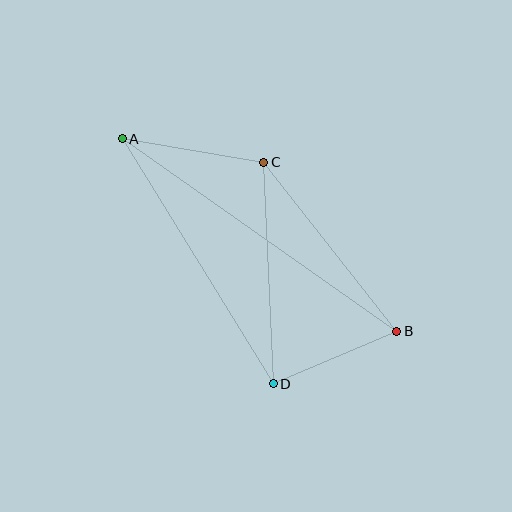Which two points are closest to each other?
Points B and D are closest to each other.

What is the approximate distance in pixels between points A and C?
The distance between A and C is approximately 143 pixels.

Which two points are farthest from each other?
Points A and B are farthest from each other.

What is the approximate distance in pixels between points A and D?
The distance between A and D is approximately 288 pixels.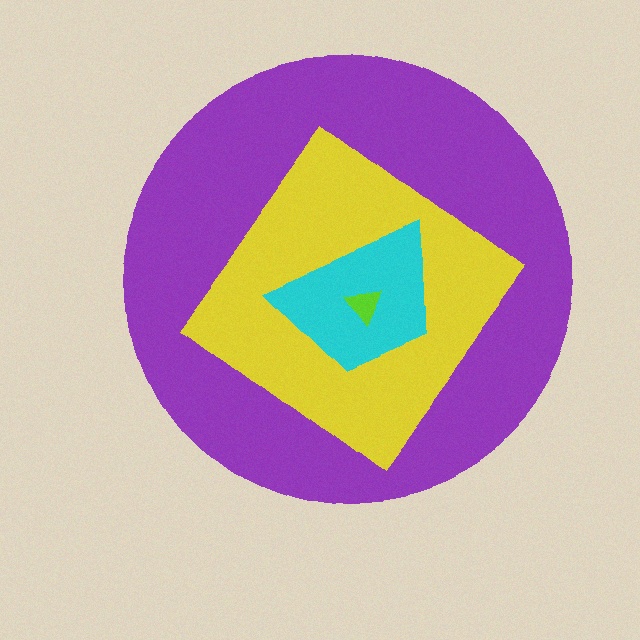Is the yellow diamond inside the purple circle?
Yes.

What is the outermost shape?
The purple circle.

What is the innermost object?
The lime triangle.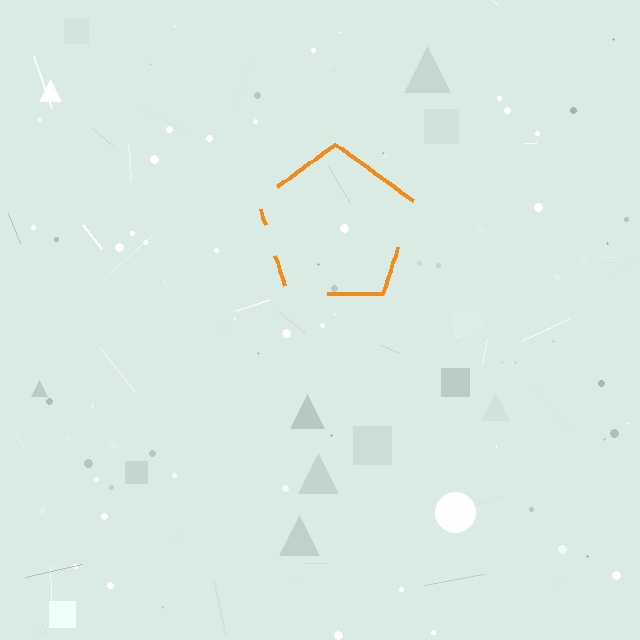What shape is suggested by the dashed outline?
The dashed outline suggests a pentagon.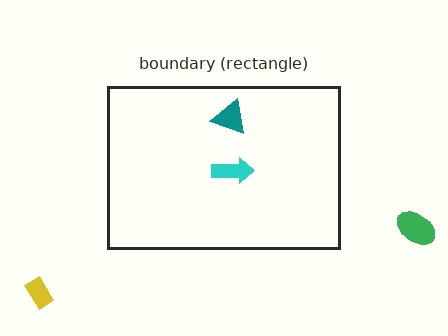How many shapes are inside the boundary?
2 inside, 2 outside.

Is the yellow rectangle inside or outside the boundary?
Outside.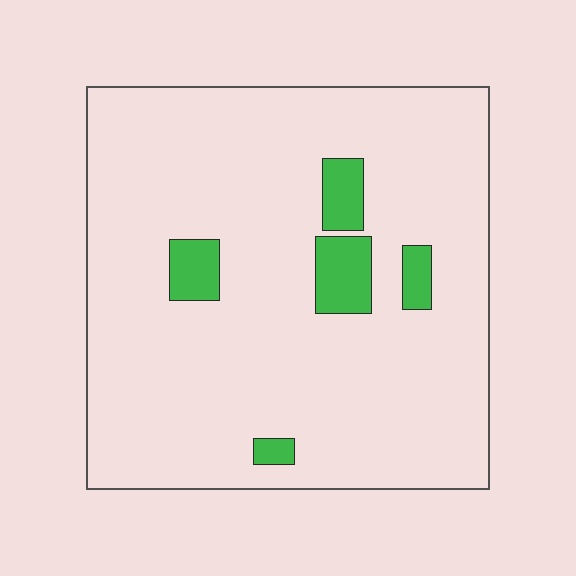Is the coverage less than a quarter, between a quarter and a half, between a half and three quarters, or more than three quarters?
Less than a quarter.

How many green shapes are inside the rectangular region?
5.